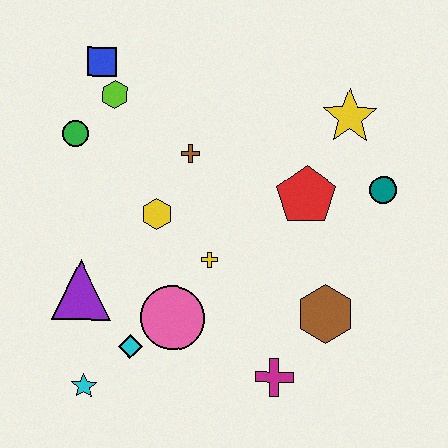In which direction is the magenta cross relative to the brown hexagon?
The magenta cross is below the brown hexagon.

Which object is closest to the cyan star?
The cyan diamond is closest to the cyan star.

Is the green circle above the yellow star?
No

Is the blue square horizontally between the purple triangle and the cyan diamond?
Yes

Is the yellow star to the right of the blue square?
Yes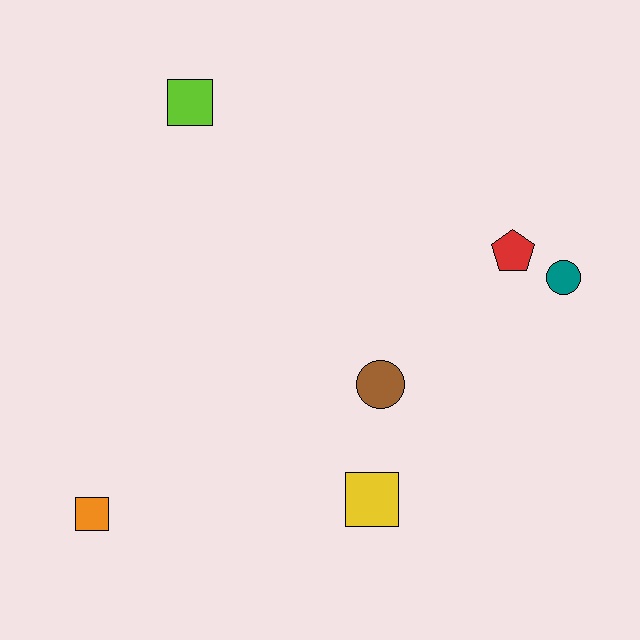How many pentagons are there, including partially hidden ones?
There is 1 pentagon.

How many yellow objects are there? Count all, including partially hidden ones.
There is 1 yellow object.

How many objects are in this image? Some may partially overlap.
There are 6 objects.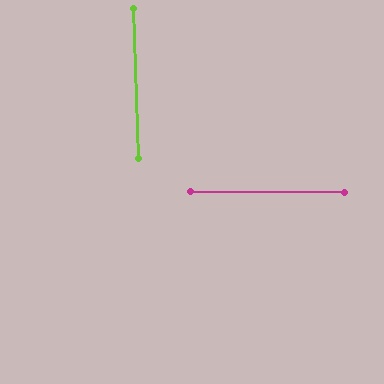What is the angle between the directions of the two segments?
Approximately 88 degrees.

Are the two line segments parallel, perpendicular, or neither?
Perpendicular — they meet at approximately 88°.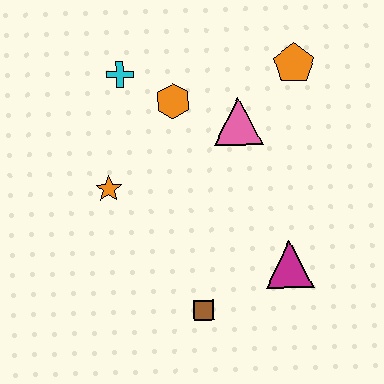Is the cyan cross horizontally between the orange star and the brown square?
Yes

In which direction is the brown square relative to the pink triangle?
The brown square is below the pink triangle.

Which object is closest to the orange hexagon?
The cyan cross is closest to the orange hexagon.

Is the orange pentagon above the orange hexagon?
Yes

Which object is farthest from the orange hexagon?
The brown square is farthest from the orange hexagon.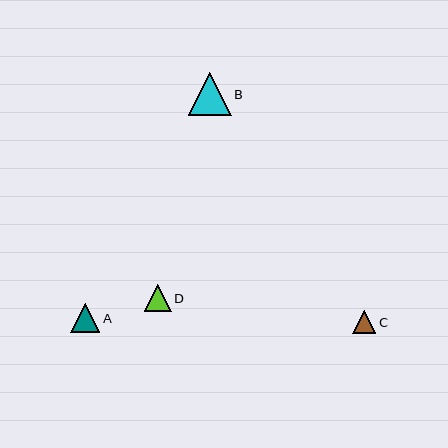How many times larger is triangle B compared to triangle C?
Triangle B is approximately 1.9 times the size of triangle C.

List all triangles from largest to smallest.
From largest to smallest: B, A, D, C.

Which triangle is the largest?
Triangle B is the largest with a size of approximately 43 pixels.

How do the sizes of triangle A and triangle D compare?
Triangle A and triangle D are approximately the same size.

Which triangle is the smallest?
Triangle C is the smallest with a size of approximately 23 pixels.